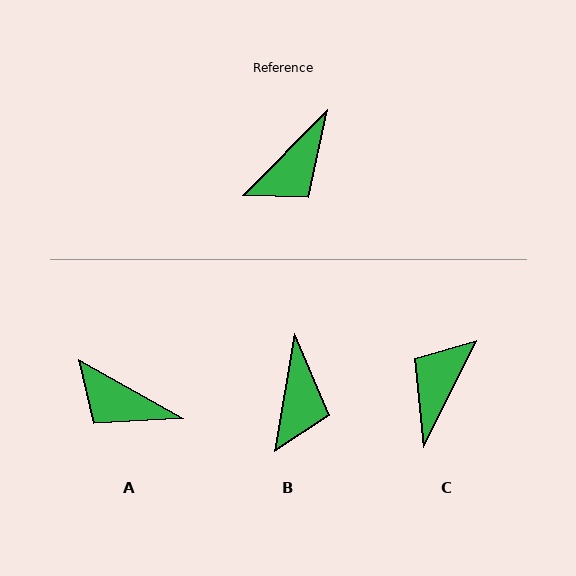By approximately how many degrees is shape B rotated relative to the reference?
Approximately 35 degrees counter-clockwise.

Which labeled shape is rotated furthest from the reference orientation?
C, about 161 degrees away.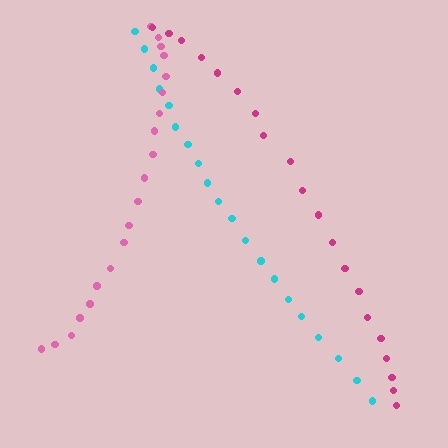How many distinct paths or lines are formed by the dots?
There are 3 distinct paths.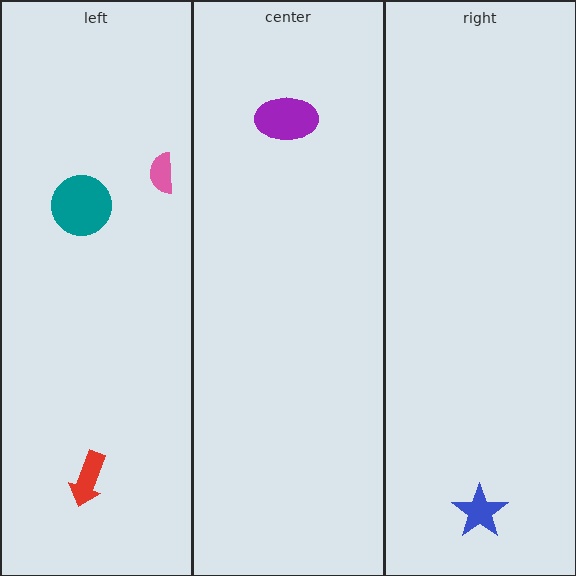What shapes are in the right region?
The blue star.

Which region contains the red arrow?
The left region.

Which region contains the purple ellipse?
The center region.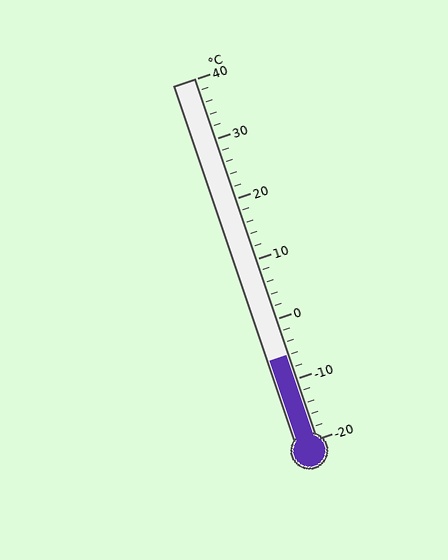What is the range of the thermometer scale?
The thermometer scale ranges from -20°C to 40°C.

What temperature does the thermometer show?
The thermometer shows approximately -6°C.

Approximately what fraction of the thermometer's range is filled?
The thermometer is filled to approximately 25% of its range.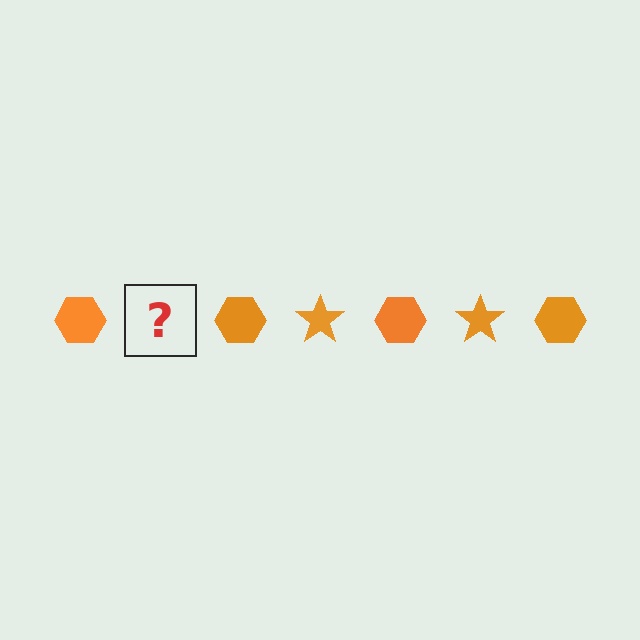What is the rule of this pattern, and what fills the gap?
The rule is that the pattern cycles through hexagon, star shapes in orange. The gap should be filled with an orange star.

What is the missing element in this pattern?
The missing element is an orange star.